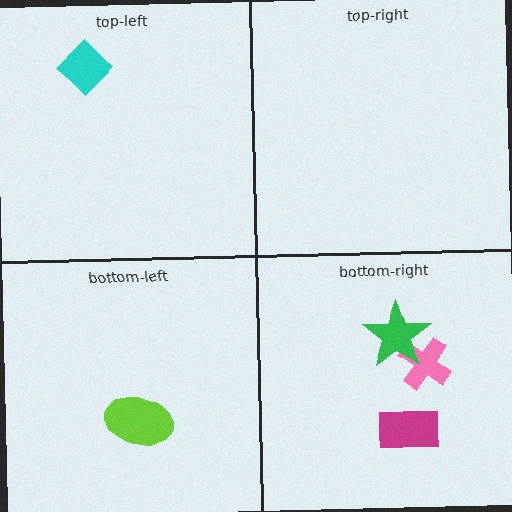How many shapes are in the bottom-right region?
3.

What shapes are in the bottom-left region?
The lime ellipse.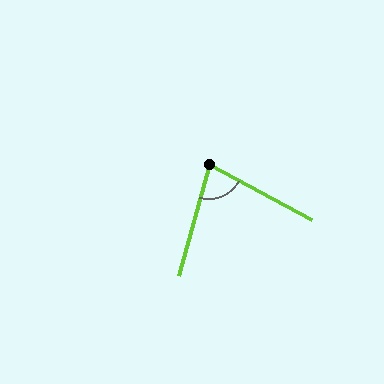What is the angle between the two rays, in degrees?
Approximately 77 degrees.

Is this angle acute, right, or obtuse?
It is acute.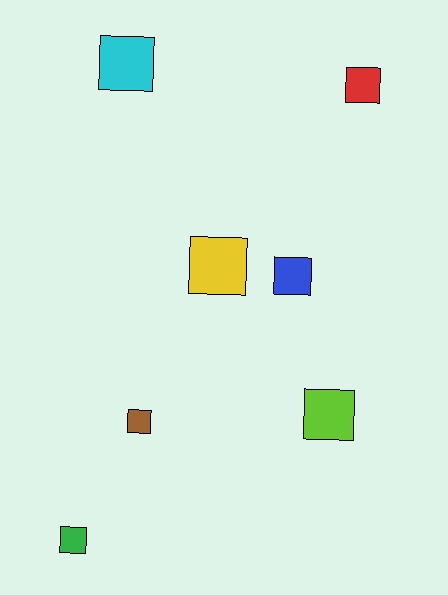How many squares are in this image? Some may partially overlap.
There are 7 squares.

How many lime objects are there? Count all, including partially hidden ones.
There is 1 lime object.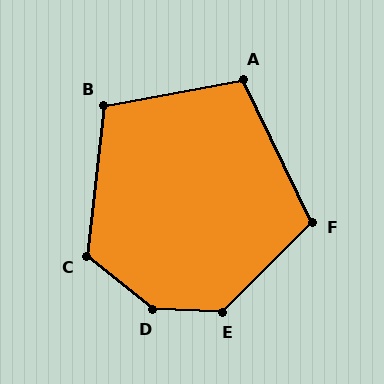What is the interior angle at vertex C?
Approximately 122 degrees (obtuse).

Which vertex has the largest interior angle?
D, at approximately 144 degrees.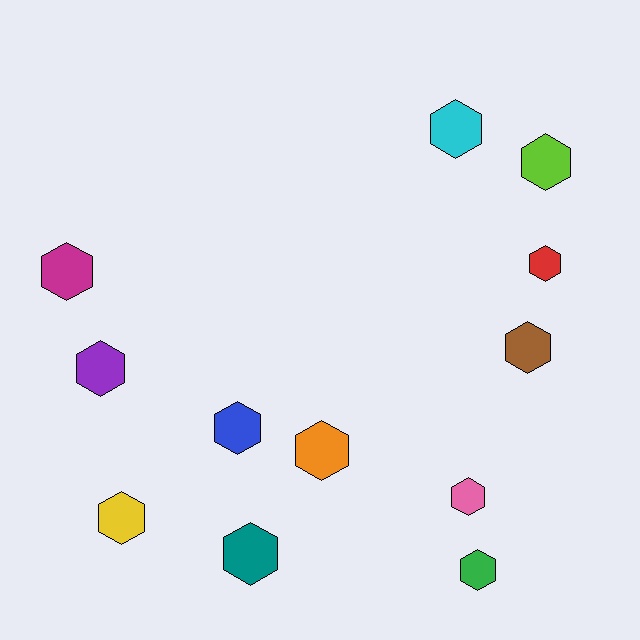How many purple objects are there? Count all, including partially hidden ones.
There is 1 purple object.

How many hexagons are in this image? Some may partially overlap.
There are 12 hexagons.